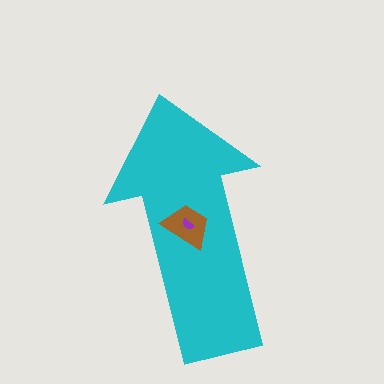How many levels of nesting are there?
3.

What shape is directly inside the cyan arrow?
The brown trapezoid.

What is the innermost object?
The purple semicircle.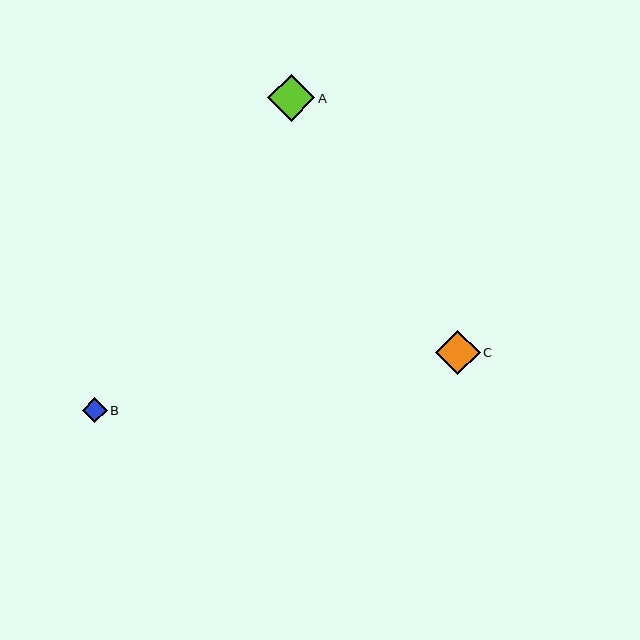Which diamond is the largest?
Diamond A is the largest with a size of approximately 47 pixels.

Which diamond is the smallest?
Diamond B is the smallest with a size of approximately 25 pixels.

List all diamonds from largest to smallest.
From largest to smallest: A, C, B.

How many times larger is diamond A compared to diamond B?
Diamond A is approximately 1.9 times the size of diamond B.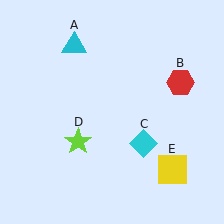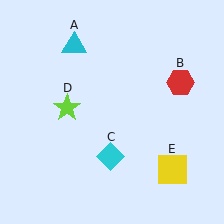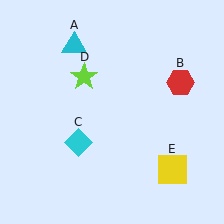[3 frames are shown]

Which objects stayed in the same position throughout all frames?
Cyan triangle (object A) and red hexagon (object B) and yellow square (object E) remained stationary.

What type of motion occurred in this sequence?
The cyan diamond (object C), lime star (object D) rotated clockwise around the center of the scene.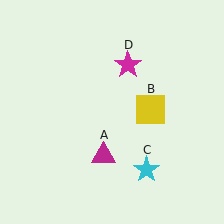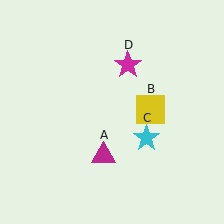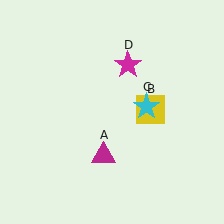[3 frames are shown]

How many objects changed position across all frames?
1 object changed position: cyan star (object C).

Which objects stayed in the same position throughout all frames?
Magenta triangle (object A) and yellow square (object B) and magenta star (object D) remained stationary.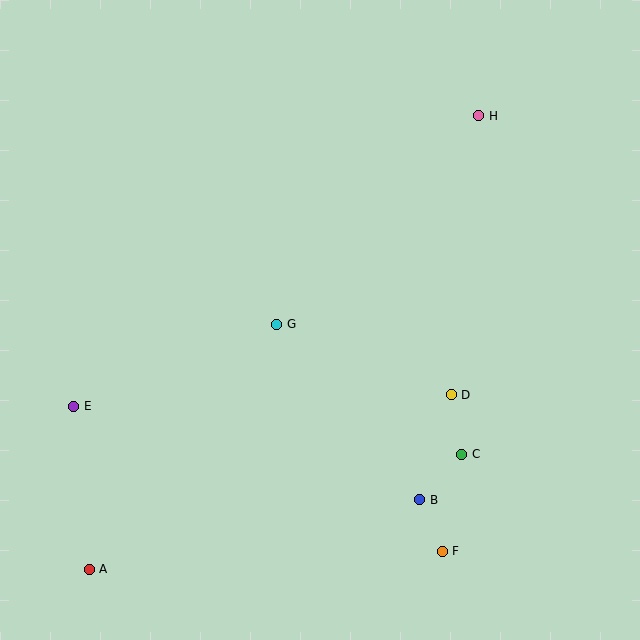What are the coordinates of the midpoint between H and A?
The midpoint between H and A is at (284, 342).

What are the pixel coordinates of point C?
Point C is at (462, 454).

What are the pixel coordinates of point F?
Point F is at (442, 551).